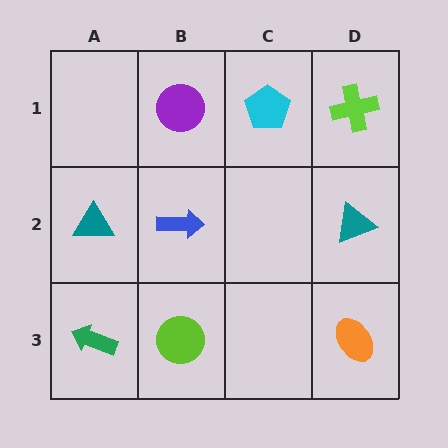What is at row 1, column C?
A cyan pentagon.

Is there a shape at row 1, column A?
No, that cell is empty.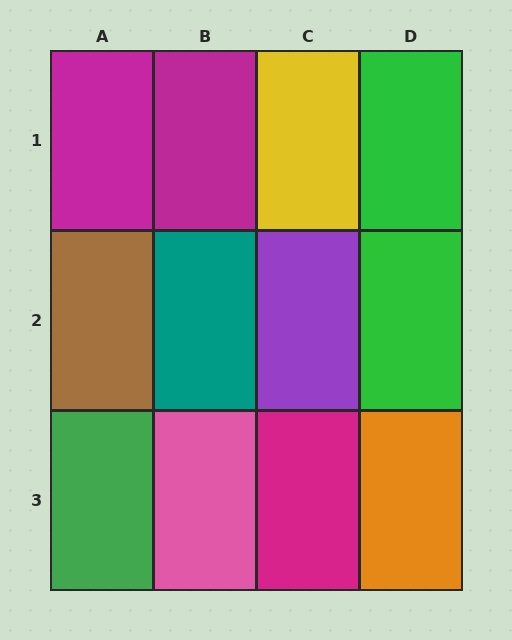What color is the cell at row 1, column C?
Yellow.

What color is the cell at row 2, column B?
Teal.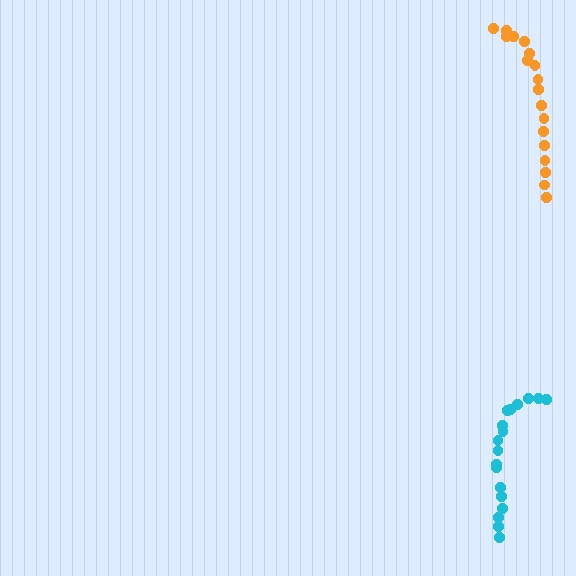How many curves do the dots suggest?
There are 2 distinct paths.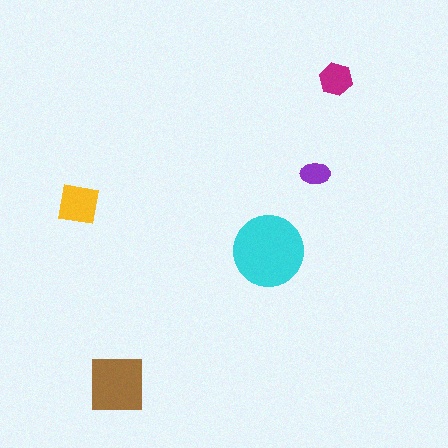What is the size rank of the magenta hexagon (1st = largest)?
4th.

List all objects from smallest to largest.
The purple ellipse, the magenta hexagon, the yellow square, the brown square, the cyan circle.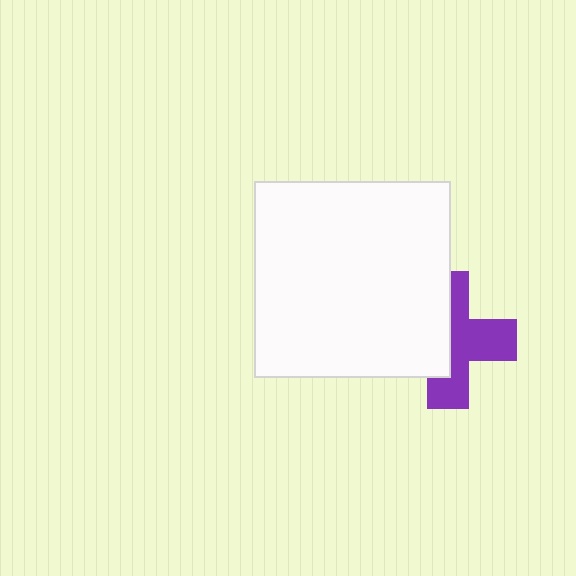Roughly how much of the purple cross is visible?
About half of it is visible (roughly 54%).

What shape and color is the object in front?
The object in front is a white square.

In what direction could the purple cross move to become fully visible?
The purple cross could move right. That would shift it out from behind the white square entirely.